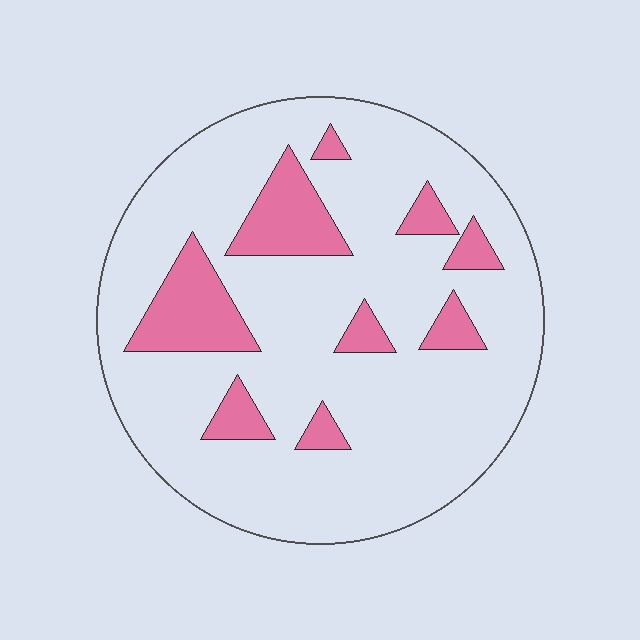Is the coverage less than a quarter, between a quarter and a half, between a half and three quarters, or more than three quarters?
Less than a quarter.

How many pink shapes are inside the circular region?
9.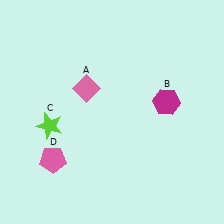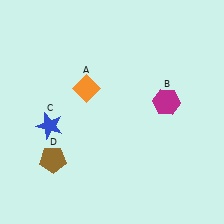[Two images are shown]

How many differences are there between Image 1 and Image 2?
There are 3 differences between the two images.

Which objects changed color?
A changed from pink to orange. C changed from lime to blue. D changed from pink to brown.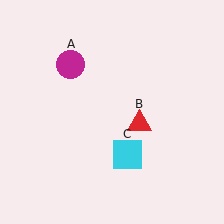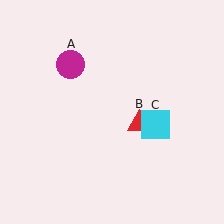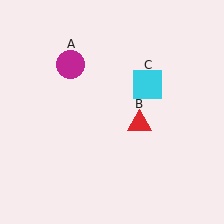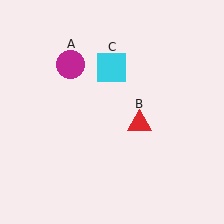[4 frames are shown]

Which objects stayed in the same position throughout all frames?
Magenta circle (object A) and red triangle (object B) remained stationary.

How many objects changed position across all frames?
1 object changed position: cyan square (object C).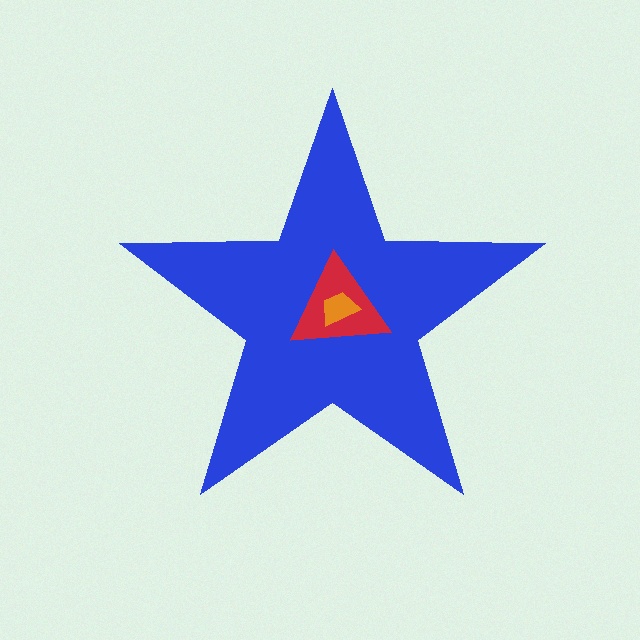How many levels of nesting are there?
3.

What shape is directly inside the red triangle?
The orange trapezoid.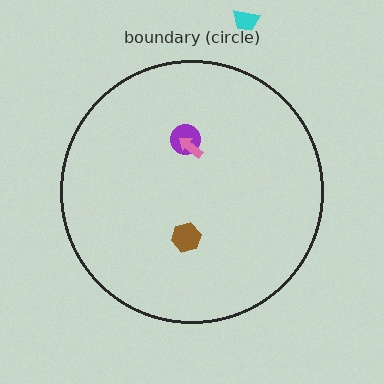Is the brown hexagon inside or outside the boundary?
Inside.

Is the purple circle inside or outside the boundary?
Inside.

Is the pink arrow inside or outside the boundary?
Inside.